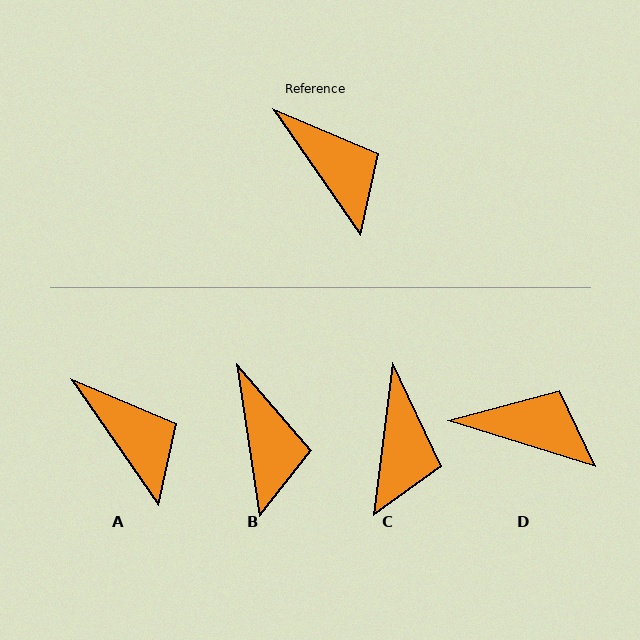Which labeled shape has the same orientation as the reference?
A.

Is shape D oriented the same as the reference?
No, it is off by about 38 degrees.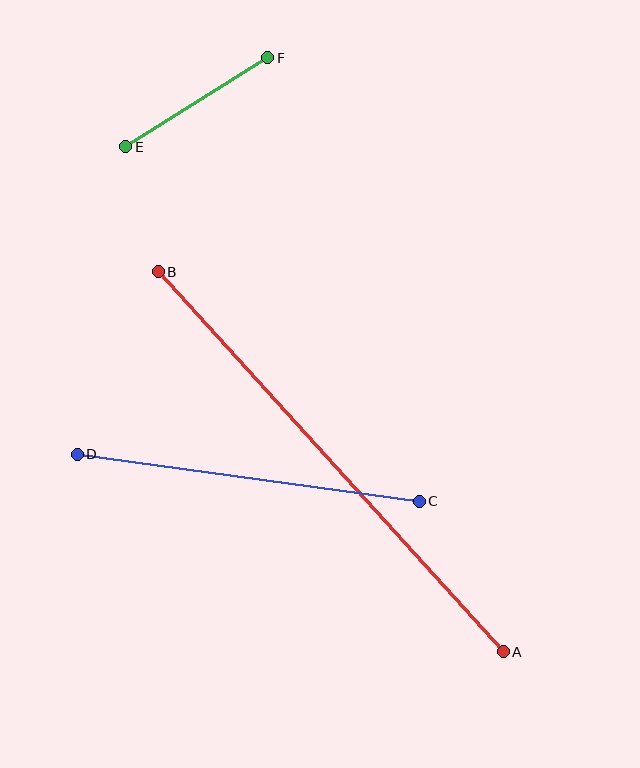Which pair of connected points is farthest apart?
Points A and B are farthest apart.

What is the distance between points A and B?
The distance is approximately 513 pixels.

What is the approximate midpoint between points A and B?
The midpoint is at approximately (331, 462) pixels.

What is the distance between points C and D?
The distance is approximately 345 pixels.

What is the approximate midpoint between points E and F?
The midpoint is at approximately (197, 102) pixels.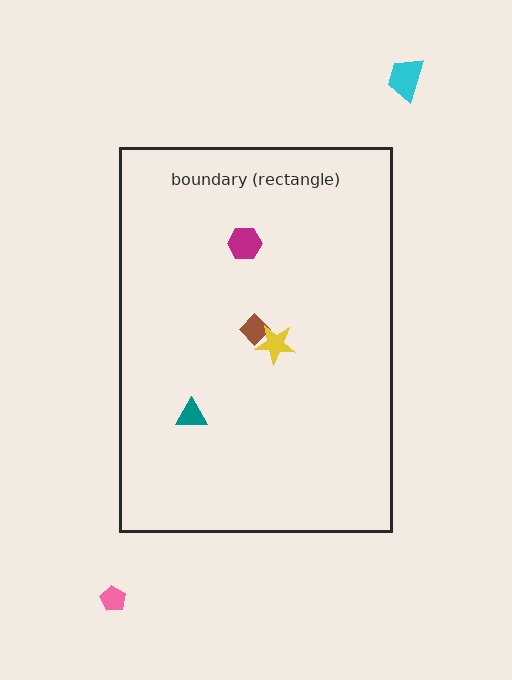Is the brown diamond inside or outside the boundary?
Inside.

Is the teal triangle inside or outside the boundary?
Inside.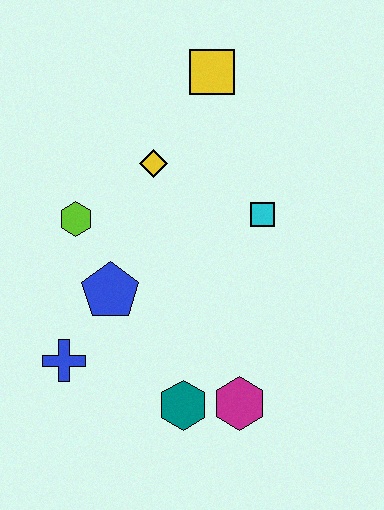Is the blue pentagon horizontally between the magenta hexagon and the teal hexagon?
No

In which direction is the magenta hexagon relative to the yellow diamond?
The magenta hexagon is below the yellow diamond.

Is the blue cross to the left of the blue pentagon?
Yes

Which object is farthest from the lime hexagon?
The magenta hexagon is farthest from the lime hexagon.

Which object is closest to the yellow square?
The yellow diamond is closest to the yellow square.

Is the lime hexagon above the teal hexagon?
Yes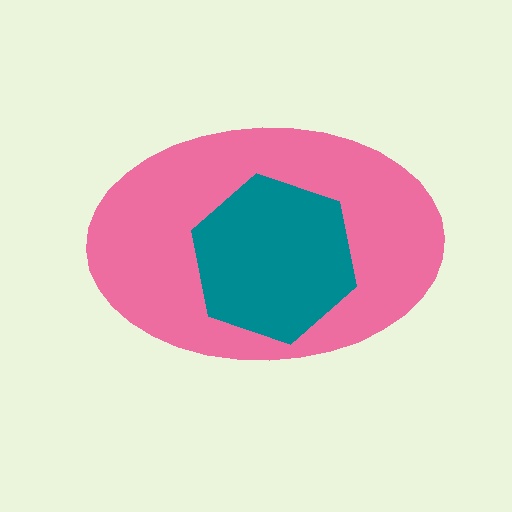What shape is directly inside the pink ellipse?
The teal hexagon.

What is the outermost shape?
The pink ellipse.